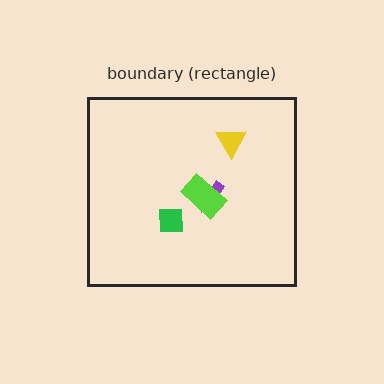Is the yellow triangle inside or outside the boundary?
Inside.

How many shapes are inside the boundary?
4 inside, 0 outside.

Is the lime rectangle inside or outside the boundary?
Inside.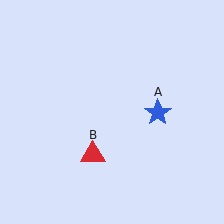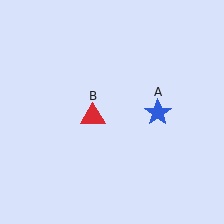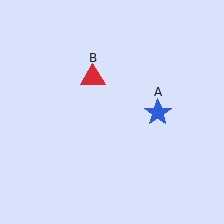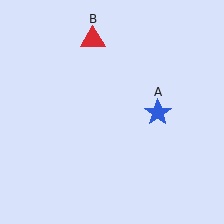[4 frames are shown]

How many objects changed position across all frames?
1 object changed position: red triangle (object B).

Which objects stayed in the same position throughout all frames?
Blue star (object A) remained stationary.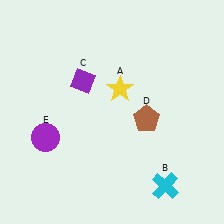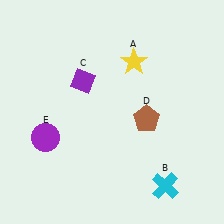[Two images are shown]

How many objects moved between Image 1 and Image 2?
1 object moved between the two images.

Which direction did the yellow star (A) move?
The yellow star (A) moved up.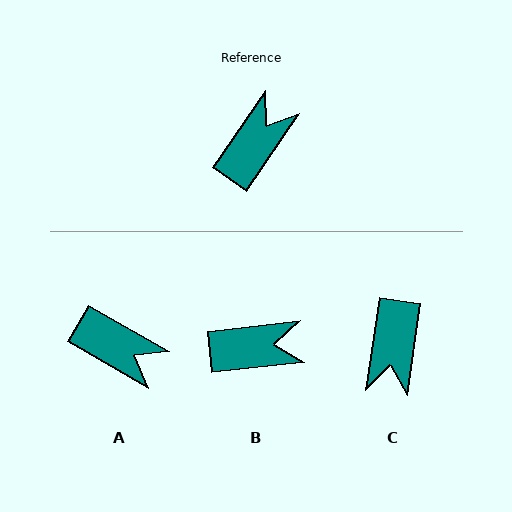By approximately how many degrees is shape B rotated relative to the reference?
Approximately 49 degrees clockwise.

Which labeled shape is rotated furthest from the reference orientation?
C, about 154 degrees away.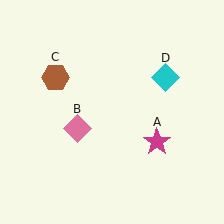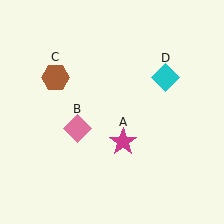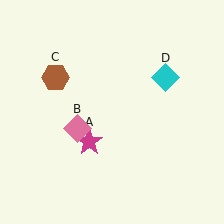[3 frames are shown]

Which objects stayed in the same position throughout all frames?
Pink diamond (object B) and brown hexagon (object C) and cyan diamond (object D) remained stationary.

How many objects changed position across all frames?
1 object changed position: magenta star (object A).